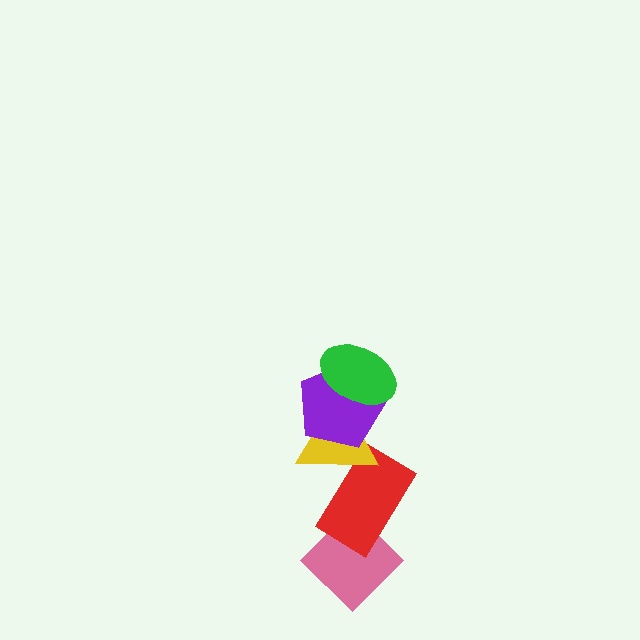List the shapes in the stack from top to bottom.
From top to bottom: the green ellipse, the purple pentagon, the yellow triangle, the red rectangle, the pink diamond.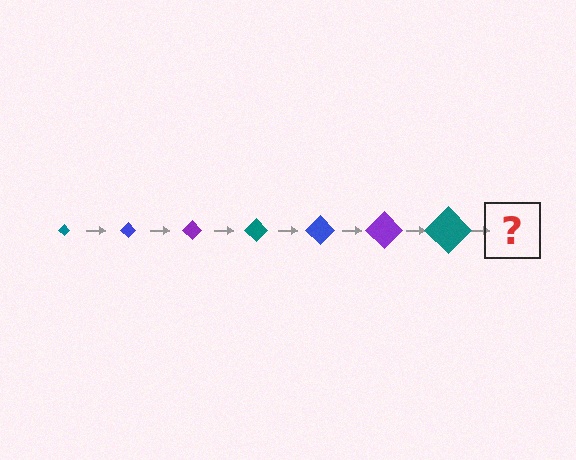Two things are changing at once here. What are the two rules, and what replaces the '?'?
The two rules are that the diamond grows larger each step and the color cycles through teal, blue, and purple. The '?' should be a blue diamond, larger than the previous one.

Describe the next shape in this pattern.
It should be a blue diamond, larger than the previous one.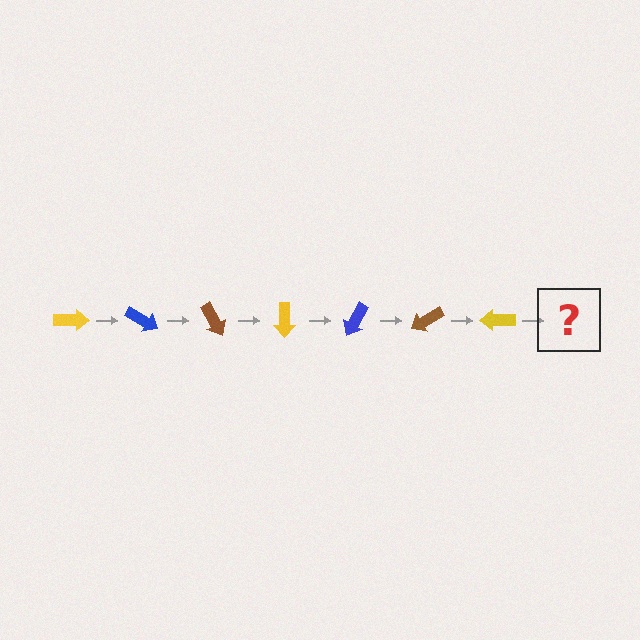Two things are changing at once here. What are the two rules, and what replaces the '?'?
The two rules are that it rotates 30 degrees each step and the color cycles through yellow, blue, and brown. The '?' should be a blue arrow, rotated 210 degrees from the start.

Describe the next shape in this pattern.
It should be a blue arrow, rotated 210 degrees from the start.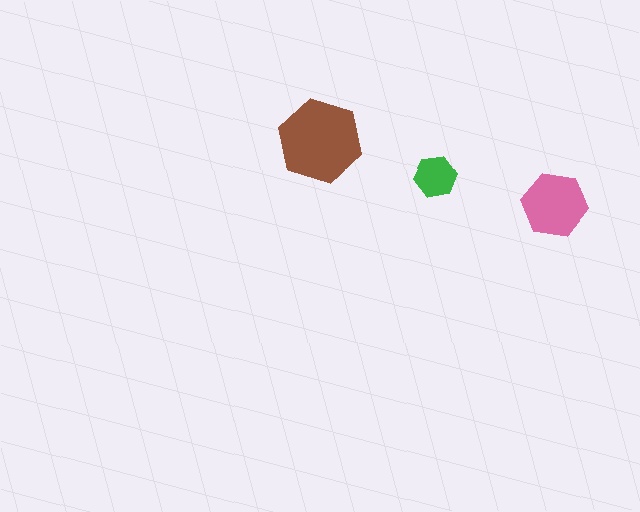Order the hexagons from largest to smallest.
the brown one, the pink one, the green one.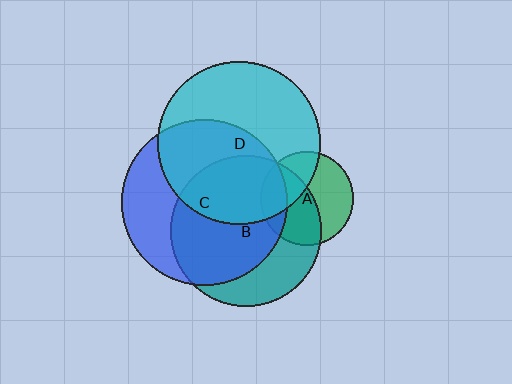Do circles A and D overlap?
Yes.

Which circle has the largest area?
Circle C (blue).